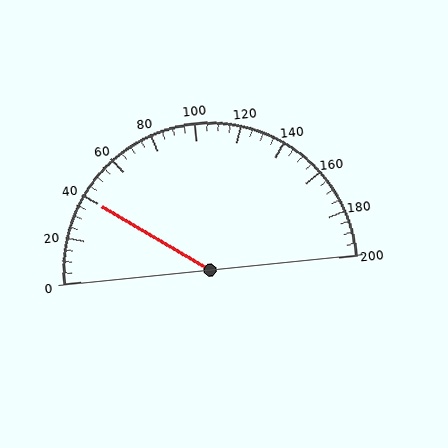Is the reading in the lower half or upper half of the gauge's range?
The reading is in the lower half of the range (0 to 200).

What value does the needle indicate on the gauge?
The needle indicates approximately 40.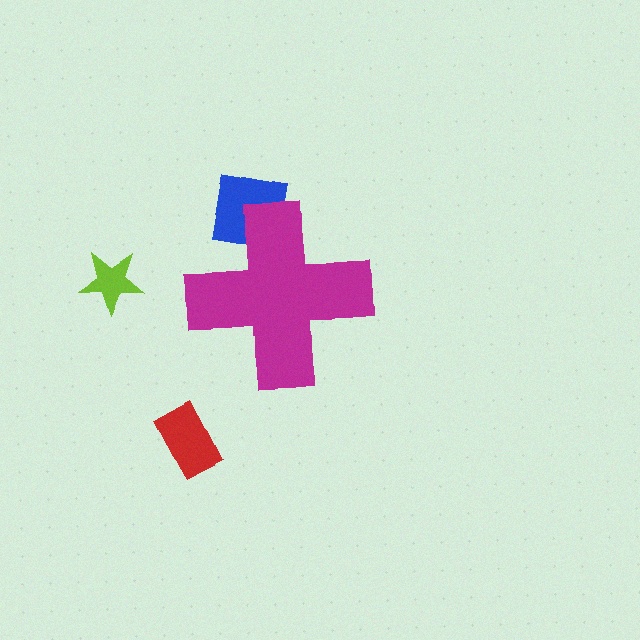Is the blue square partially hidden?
Yes, the blue square is partially hidden behind the magenta cross.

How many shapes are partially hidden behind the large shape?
1 shape is partially hidden.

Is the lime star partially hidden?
No, the lime star is fully visible.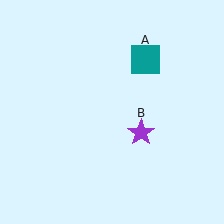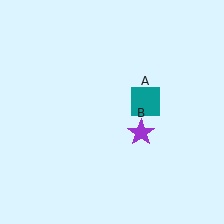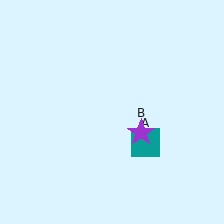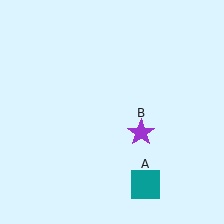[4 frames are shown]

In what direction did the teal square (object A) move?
The teal square (object A) moved down.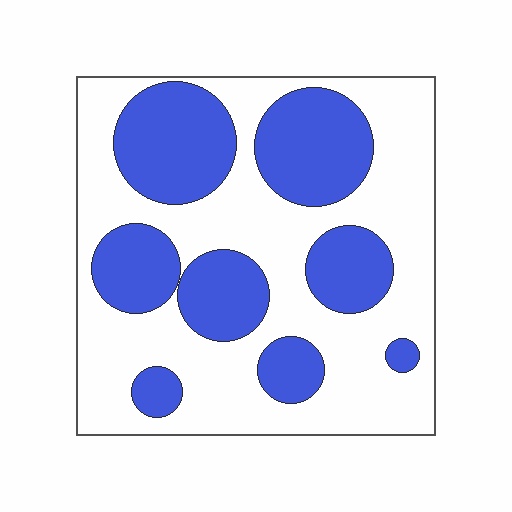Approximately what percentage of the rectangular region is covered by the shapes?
Approximately 40%.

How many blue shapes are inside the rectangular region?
8.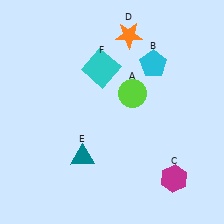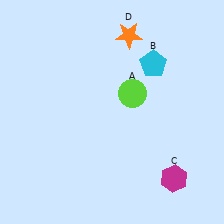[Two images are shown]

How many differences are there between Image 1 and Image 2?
There are 2 differences between the two images.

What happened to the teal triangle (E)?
The teal triangle (E) was removed in Image 2. It was in the bottom-left area of Image 1.